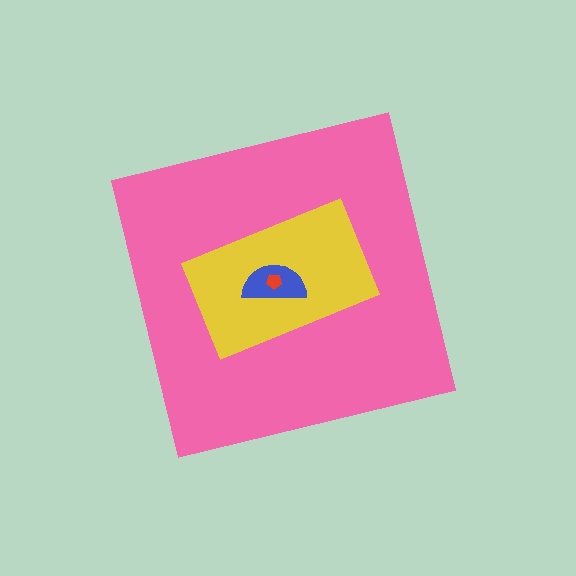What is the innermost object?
The red pentagon.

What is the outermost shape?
The pink square.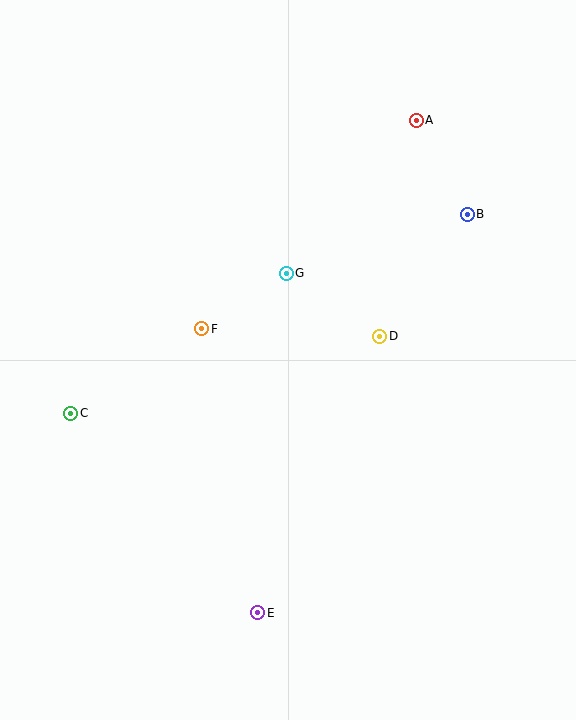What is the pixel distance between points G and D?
The distance between G and D is 113 pixels.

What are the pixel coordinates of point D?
Point D is at (380, 336).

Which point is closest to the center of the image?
Point G at (286, 273) is closest to the center.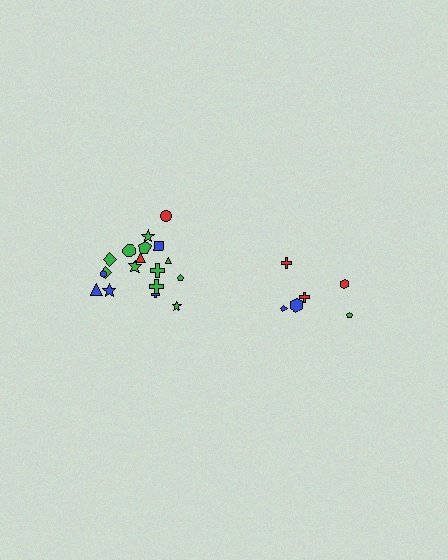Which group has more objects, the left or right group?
The left group.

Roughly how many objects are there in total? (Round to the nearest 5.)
Roughly 25 objects in total.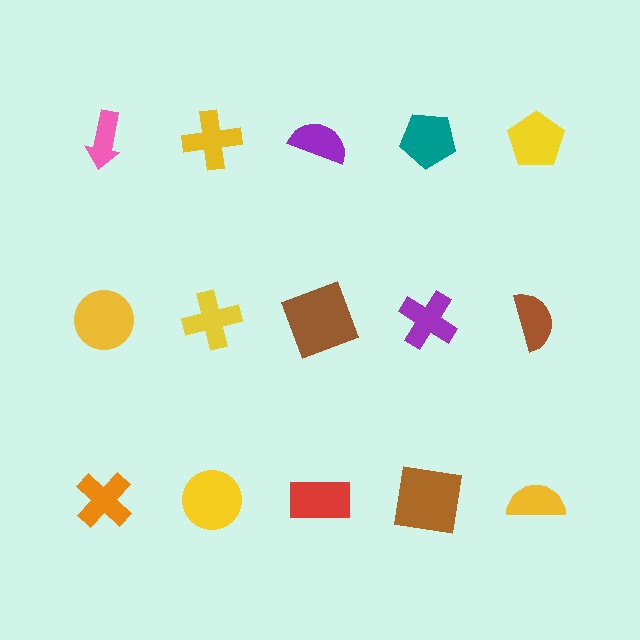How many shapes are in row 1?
5 shapes.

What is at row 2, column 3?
A brown square.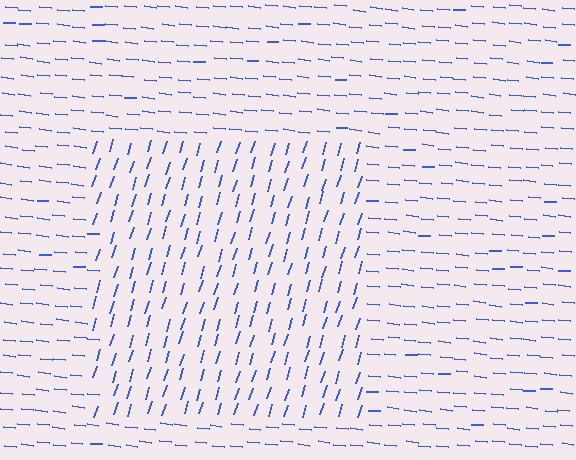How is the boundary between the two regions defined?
The boundary is defined purely by a change in line orientation (approximately 79 degrees difference). All lines are the same color and thickness.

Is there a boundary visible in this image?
Yes, there is a texture boundary formed by a change in line orientation.